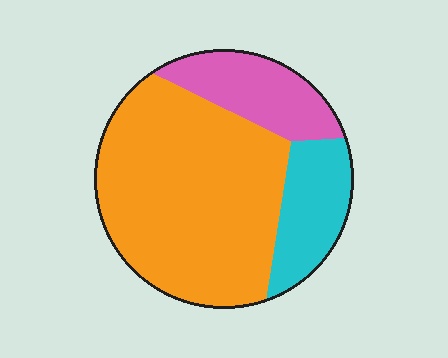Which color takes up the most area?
Orange, at roughly 65%.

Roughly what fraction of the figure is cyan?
Cyan covers around 15% of the figure.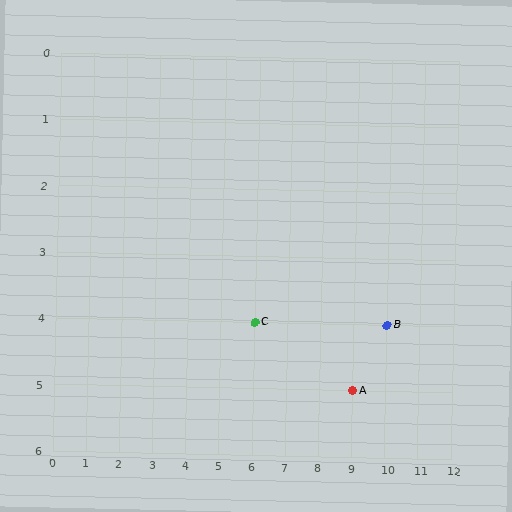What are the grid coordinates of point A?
Point A is at grid coordinates (9, 5).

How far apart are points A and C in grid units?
Points A and C are 3 columns and 1 row apart (about 3.2 grid units diagonally).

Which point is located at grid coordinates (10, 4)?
Point B is at (10, 4).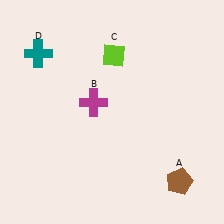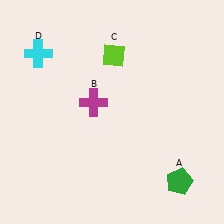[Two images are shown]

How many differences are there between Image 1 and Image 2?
There are 2 differences between the two images.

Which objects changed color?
A changed from brown to green. D changed from teal to cyan.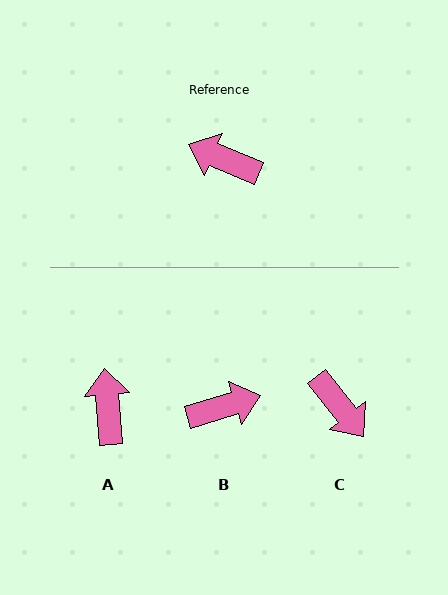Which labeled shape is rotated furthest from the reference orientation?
C, about 150 degrees away.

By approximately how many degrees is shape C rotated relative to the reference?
Approximately 150 degrees counter-clockwise.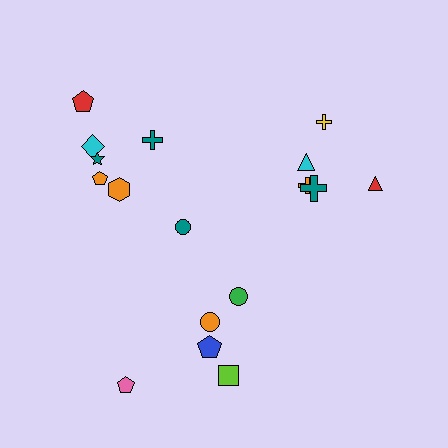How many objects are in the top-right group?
There are 5 objects.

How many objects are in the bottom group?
There are 5 objects.